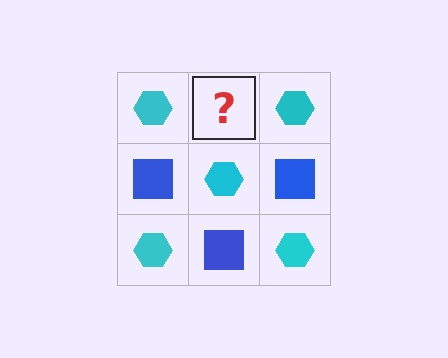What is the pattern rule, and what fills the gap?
The rule is that it alternates cyan hexagon and blue square in a checkerboard pattern. The gap should be filled with a blue square.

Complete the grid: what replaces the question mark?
The question mark should be replaced with a blue square.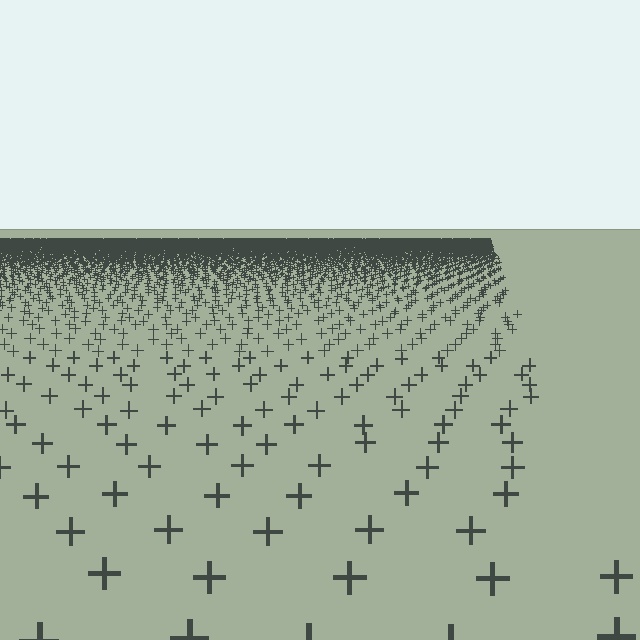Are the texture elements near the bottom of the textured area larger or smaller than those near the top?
Larger. Near the bottom, elements are closer to the viewer and appear at a bigger on-screen size.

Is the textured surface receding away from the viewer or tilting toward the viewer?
The surface is receding away from the viewer. Texture elements get smaller and denser toward the top.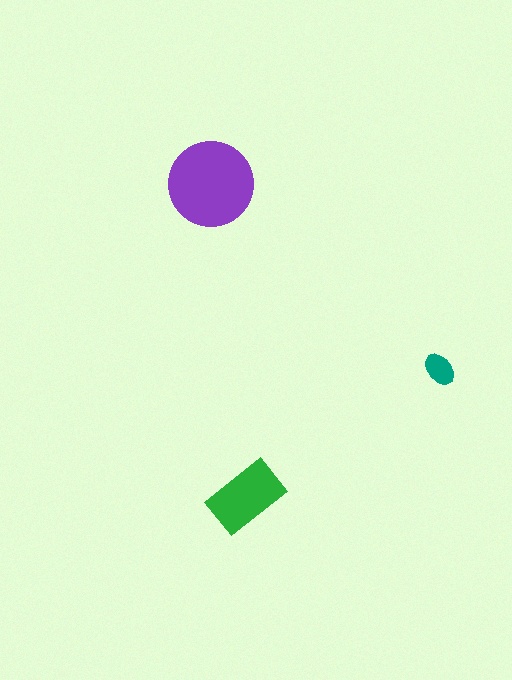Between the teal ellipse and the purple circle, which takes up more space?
The purple circle.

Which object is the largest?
The purple circle.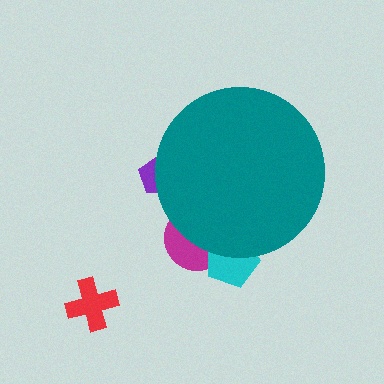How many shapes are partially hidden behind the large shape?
3 shapes are partially hidden.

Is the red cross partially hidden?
No, the red cross is fully visible.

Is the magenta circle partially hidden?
Yes, the magenta circle is partially hidden behind the teal circle.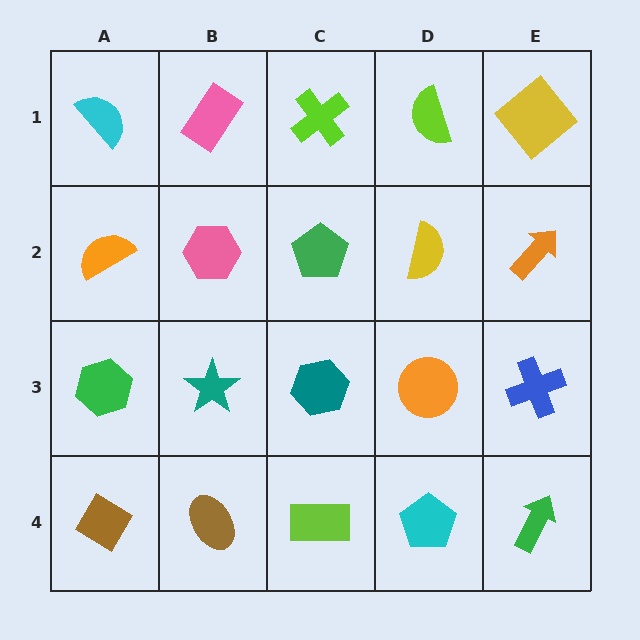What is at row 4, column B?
A brown ellipse.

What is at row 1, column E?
A yellow diamond.